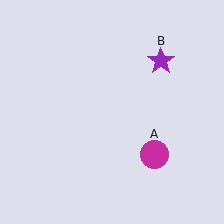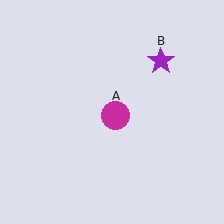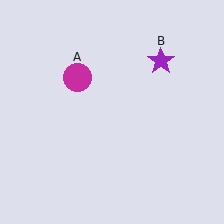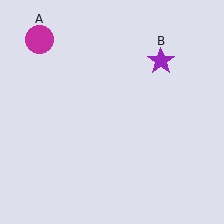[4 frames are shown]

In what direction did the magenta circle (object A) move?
The magenta circle (object A) moved up and to the left.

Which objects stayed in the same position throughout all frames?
Purple star (object B) remained stationary.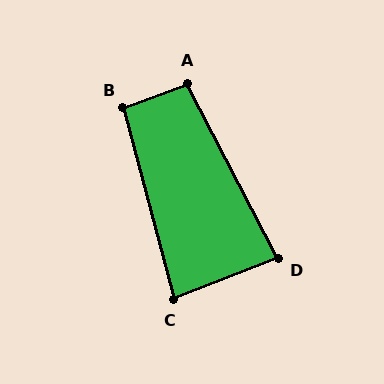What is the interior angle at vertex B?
Approximately 96 degrees (obtuse).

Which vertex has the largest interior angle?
A, at approximately 97 degrees.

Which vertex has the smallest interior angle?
C, at approximately 83 degrees.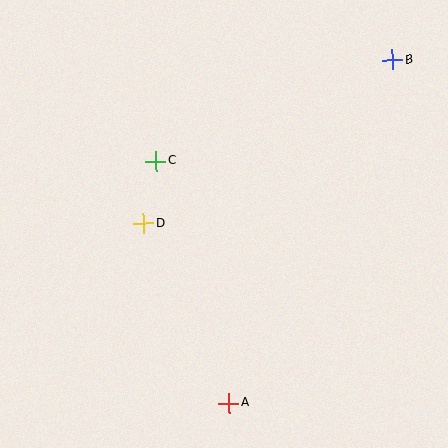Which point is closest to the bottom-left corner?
Point A is closest to the bottom-left corner.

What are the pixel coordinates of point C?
Point C is at (156, 161).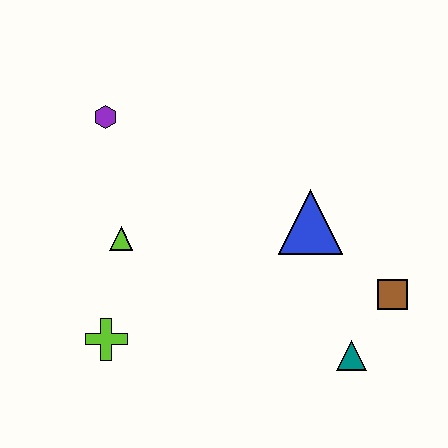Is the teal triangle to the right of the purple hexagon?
Yes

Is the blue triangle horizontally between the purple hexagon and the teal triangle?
Yes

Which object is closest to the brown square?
The teal triangle is closest to the brown square.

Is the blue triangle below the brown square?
No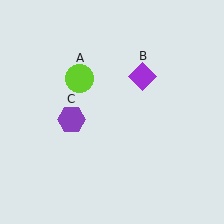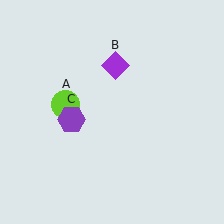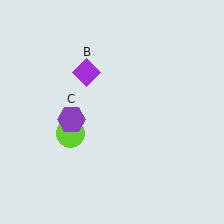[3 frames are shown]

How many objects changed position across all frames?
2 objects changed position: lime circle (object A), purple diamond (object B).